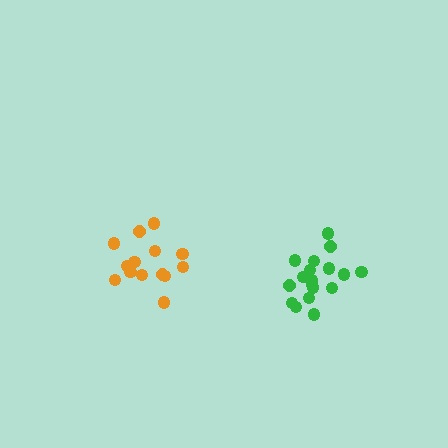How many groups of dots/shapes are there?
There are 2 groups.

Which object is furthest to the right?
The green cluster is rightmost.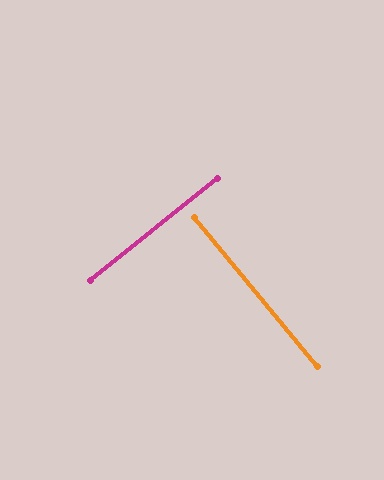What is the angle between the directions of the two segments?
Approximately 89 degrees.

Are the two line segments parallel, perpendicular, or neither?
Perpendicular — they meet at approximately 89°.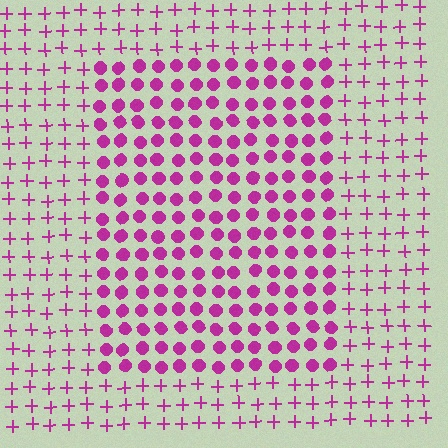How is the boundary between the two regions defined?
The boundary is defined by a change in element shape: circles inside vs. plus signs outside. All elements share the same color and spacing.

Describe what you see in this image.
The image is filled with small magenta elements arranged in a uniform grid. A rectangle-shaped region contains circles, while the surrounding area contains plus signs. The boundary is defined purely by the change in element shape.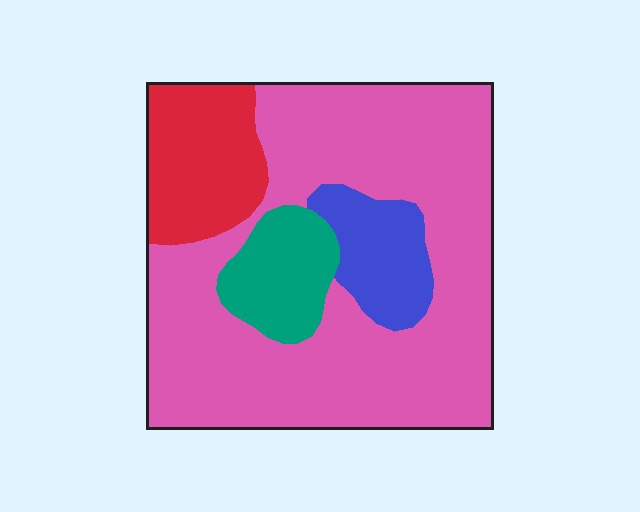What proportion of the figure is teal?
Teal takes up about one tenth (1/10) of the figure.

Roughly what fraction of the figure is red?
Red takes up about one eighth (1/8) of the figure.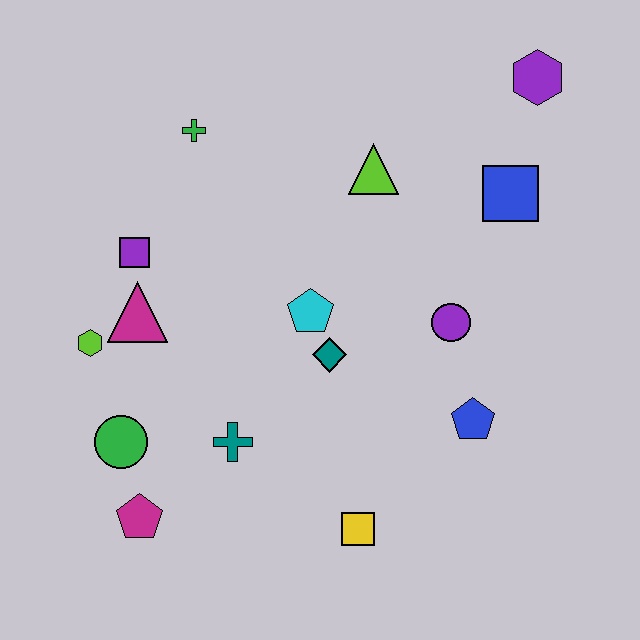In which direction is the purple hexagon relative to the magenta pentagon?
The purple hexagon is above the magenta pentagon.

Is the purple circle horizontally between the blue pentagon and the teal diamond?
Yes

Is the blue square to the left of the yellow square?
No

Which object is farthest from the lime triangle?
The magenta pentagon is farthest from the lime triangle.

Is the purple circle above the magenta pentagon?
Yes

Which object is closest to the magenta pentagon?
The green circle is closest to the magenta pentagon.